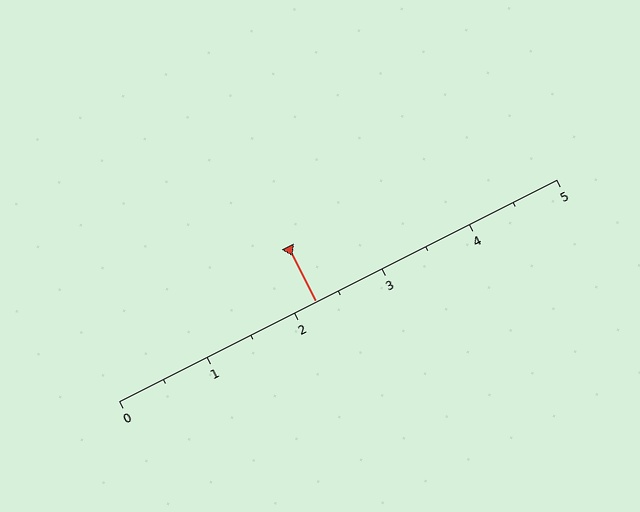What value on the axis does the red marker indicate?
The marker indicates approximately 2.2.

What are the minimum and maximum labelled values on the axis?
The axis runs from 0 to 5.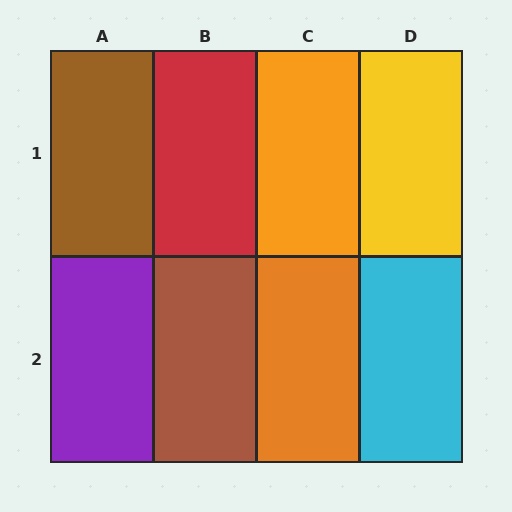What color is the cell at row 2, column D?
Cyan.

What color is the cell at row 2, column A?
Purple.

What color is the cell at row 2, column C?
Orange.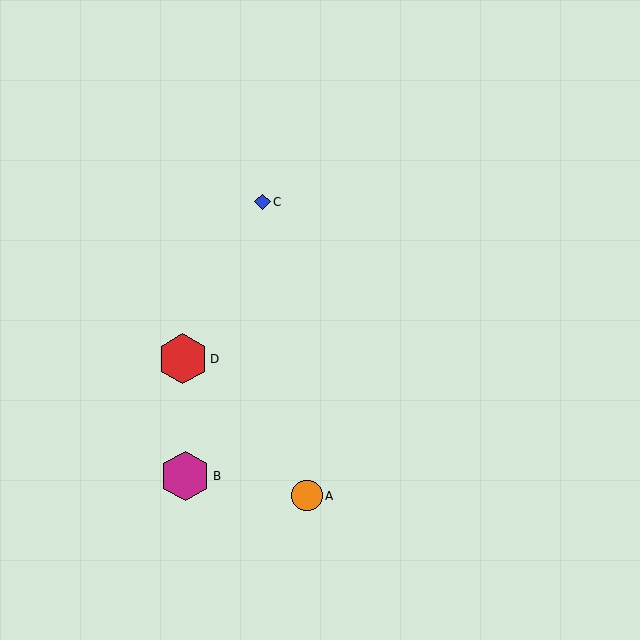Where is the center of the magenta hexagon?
The center of the magenta hexagon is at (185, 476).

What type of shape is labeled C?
Shape C is a blue diamond.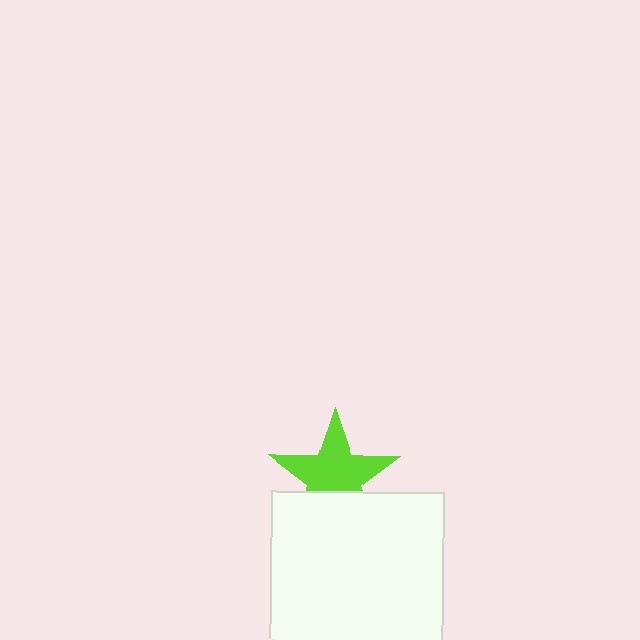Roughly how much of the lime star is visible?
Most of it is visible (roughly 69%).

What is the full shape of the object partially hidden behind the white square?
The partially hidden object is a lime star.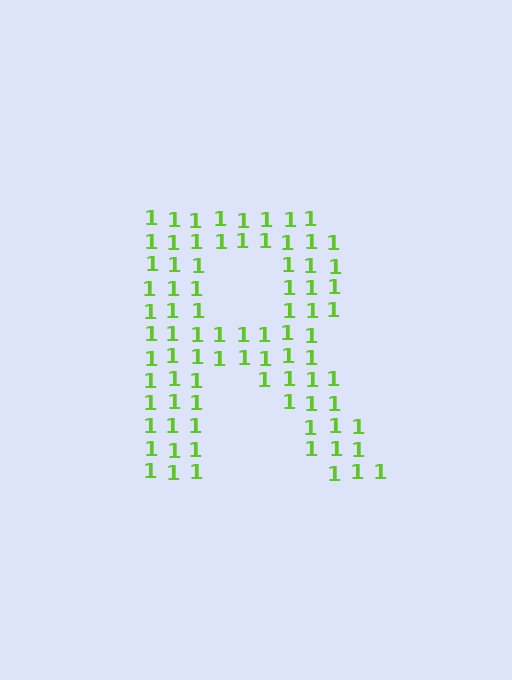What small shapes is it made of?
It is made of small digit 1's.